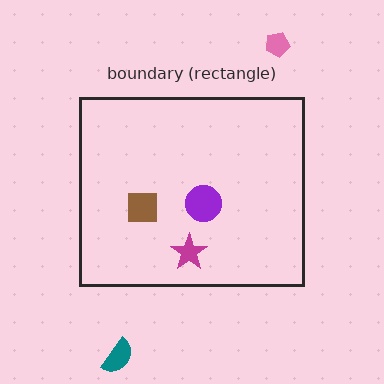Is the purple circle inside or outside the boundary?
Inside.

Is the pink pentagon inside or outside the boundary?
Outside.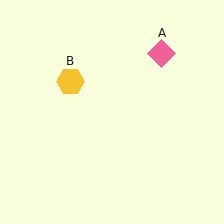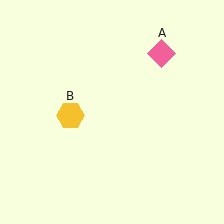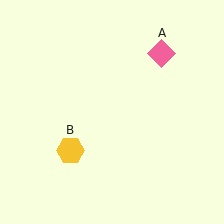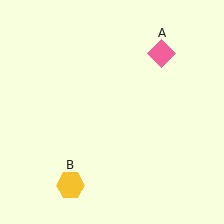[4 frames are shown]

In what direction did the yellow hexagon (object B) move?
The yellow hexagon (object B) moved down.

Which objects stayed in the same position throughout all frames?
Pink diamond (object A) remained stationary.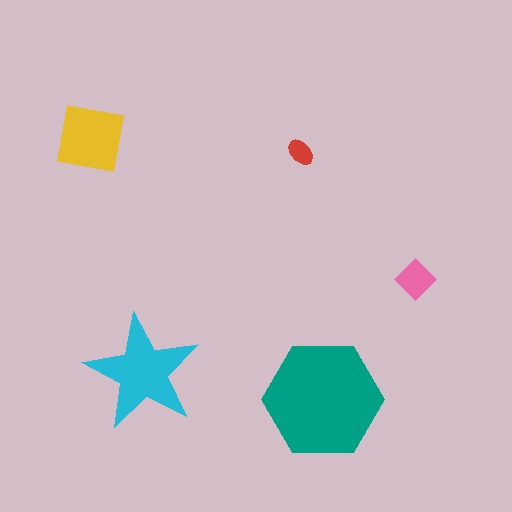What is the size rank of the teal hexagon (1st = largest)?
1st.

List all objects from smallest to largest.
The red ellipse, the pink diamond, the yellow square, the cyan star, the teal hexagon.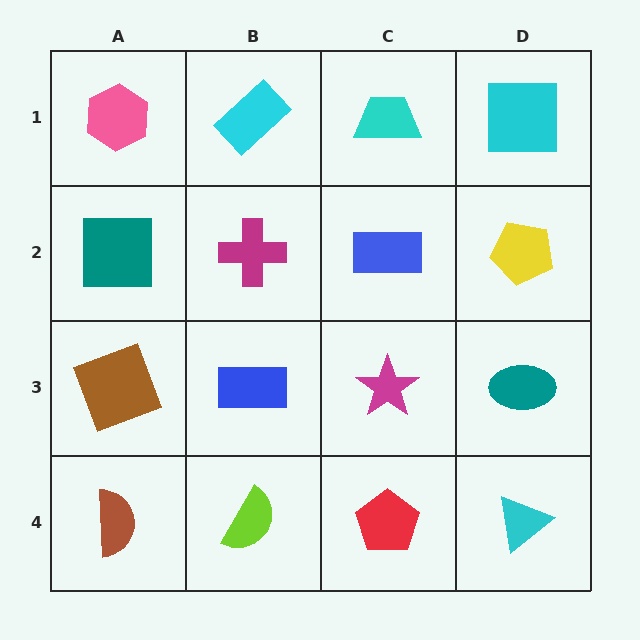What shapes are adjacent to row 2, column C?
A cyan trapezoid (row 1, column C), a magenta star (row 3, column C), a magenta cross (row 2, column B), a yellow pentagon (row 2, column D).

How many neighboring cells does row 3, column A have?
3.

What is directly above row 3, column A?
A teal square.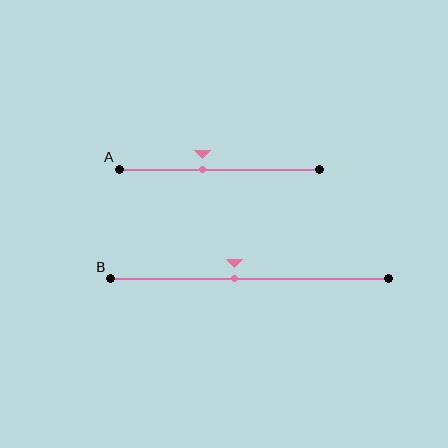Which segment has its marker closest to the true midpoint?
Segment B has its marker closest to the true midpoint.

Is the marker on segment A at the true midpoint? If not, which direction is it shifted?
No, the marker on segment A is shifted to the left by about 9% of the segment length.